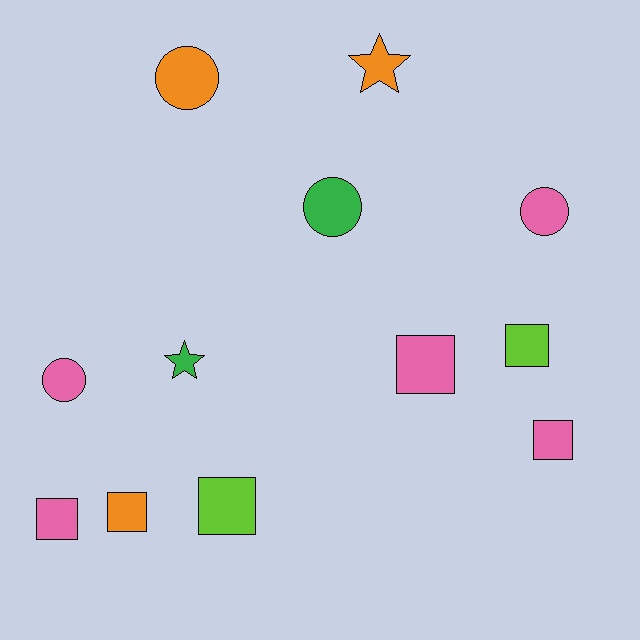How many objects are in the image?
There are 12 objects.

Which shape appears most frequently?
Square, with 6 objects.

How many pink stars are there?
There are no pink stars.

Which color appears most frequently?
Pink, with 5 objects.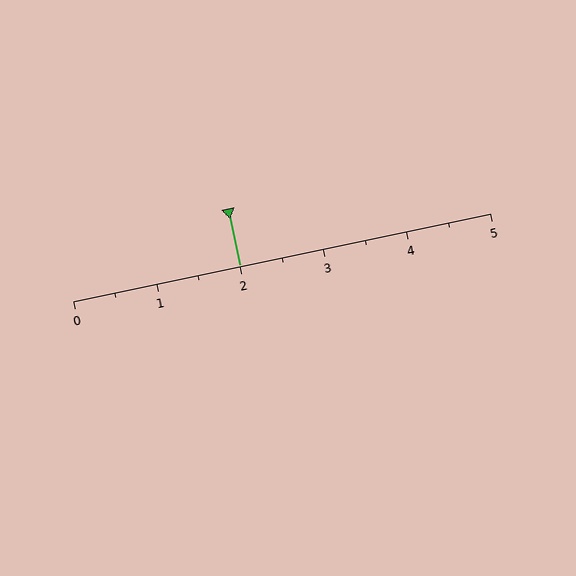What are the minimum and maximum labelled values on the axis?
The axis runs from 0 to 5.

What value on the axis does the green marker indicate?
The marker indicates approximately 2.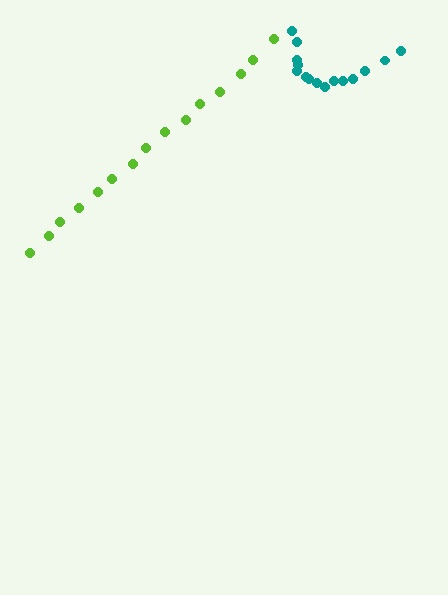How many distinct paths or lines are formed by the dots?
There are 2 distinct paths.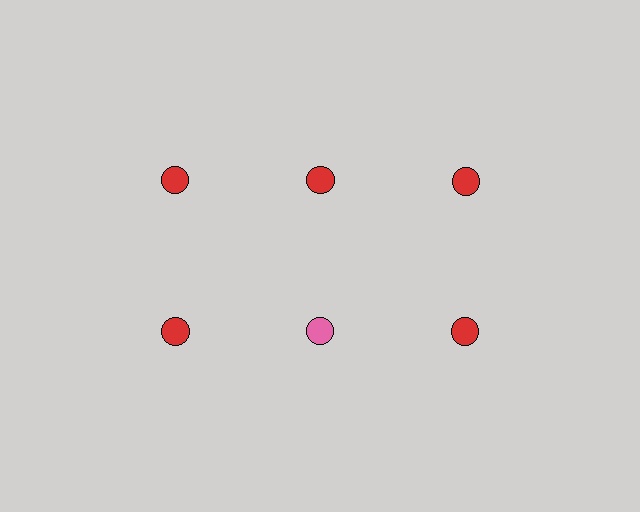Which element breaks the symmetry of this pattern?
The pink circle in the second row, second from left column breaks the symmetry. All other shapes are red circles.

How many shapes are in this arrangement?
There are 6 shapes arranged in a grid pattern.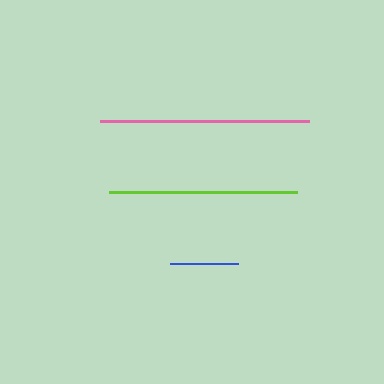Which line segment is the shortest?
The blue line is the shortest at approximately 68 pixels.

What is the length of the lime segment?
The lime segment is approximately 189 pixels long.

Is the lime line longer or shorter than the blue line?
The lime line is longer than the blue line.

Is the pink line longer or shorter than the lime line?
The pink line is longer than the lime line.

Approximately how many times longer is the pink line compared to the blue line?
The pink line is approximately 3.1 times the length of the blue line.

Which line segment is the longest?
The pink line is the longest at approximately 209 pixels.